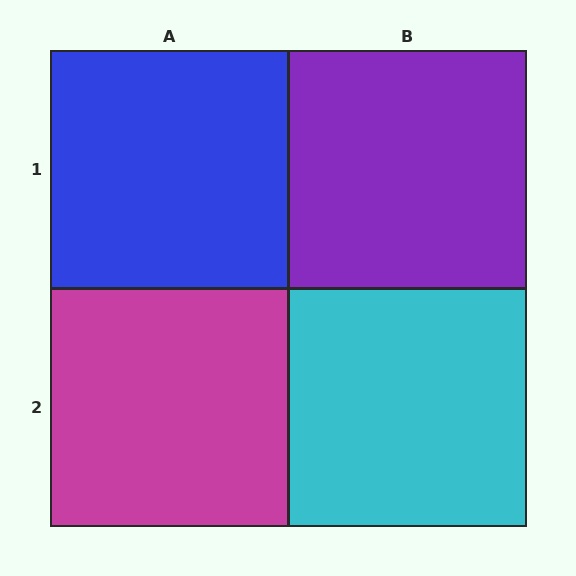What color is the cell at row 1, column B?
Purple.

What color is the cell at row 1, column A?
Blue.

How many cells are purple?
1 cell is purple.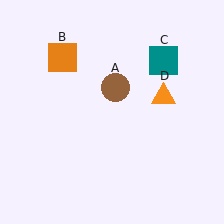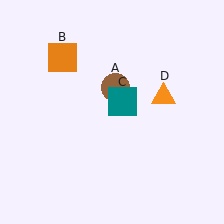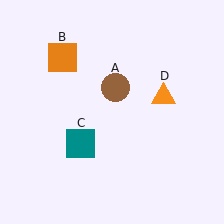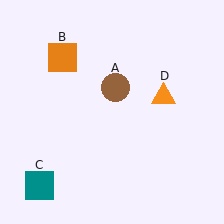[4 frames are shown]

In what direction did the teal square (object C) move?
The teal square (object C) moved down and to the left.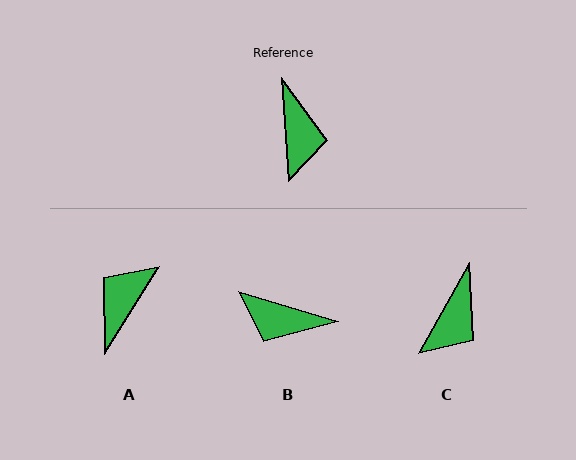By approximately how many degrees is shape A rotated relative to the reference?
Approximately 144 degrees counter-clockwise.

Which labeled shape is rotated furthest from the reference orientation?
A, about 144 degrees away.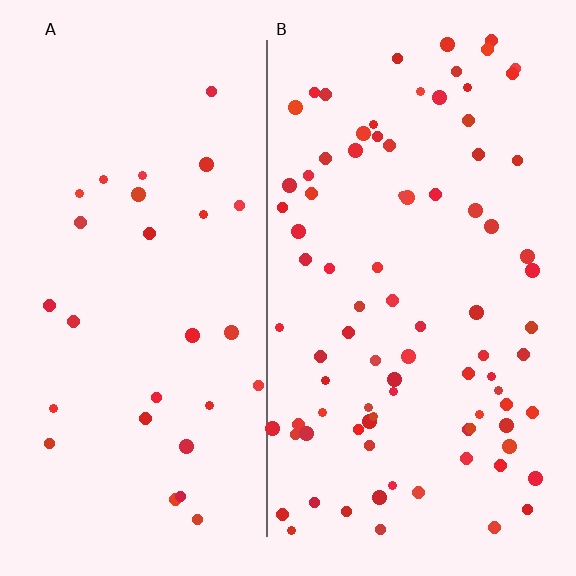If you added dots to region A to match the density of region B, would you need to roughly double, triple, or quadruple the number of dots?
Approximately triple.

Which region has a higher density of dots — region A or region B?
B (the right).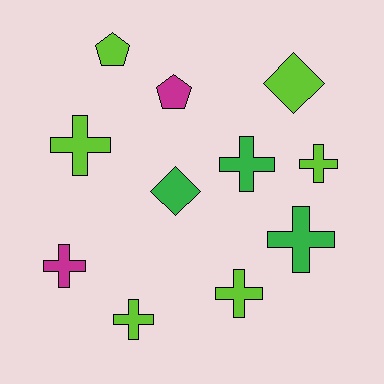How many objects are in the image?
There are 11 objects.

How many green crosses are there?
There are 2 green crosses.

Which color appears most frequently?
Lime, with 6 objects.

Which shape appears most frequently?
Cross, with 7 objects.